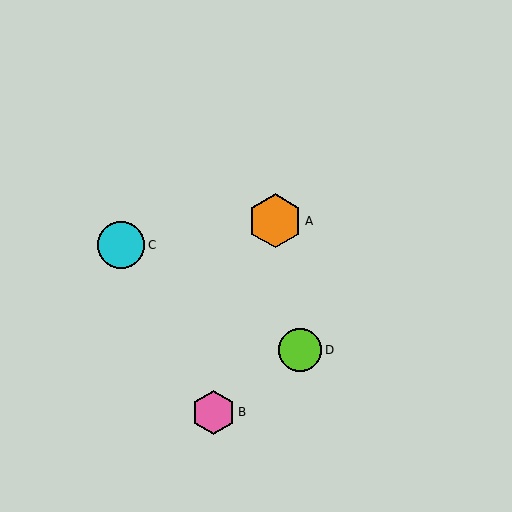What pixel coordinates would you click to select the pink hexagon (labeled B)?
Click at (213, 412) to select the pink hexagon B.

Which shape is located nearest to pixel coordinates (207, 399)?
The pink hexagon (labeled B) at (213, 412) is nearest to that location.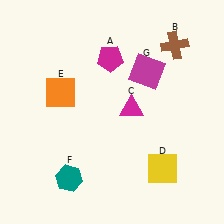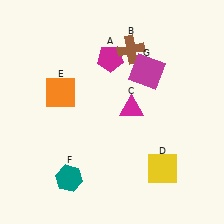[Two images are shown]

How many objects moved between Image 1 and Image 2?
1 object moved between the two images.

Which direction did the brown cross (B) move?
The brown cross (B) moved left.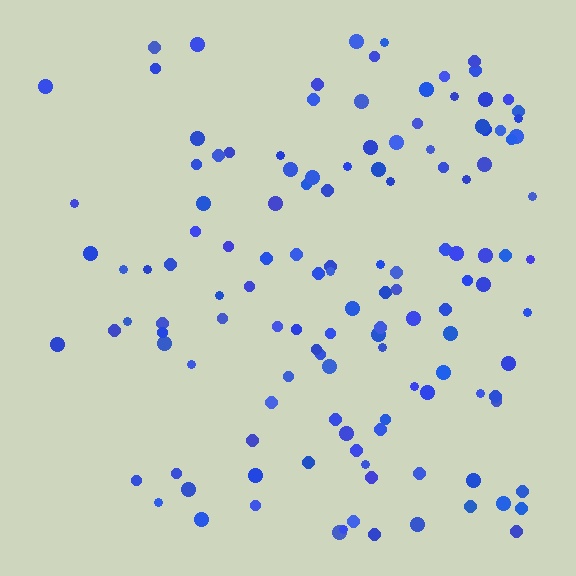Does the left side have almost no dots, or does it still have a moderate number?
Still a moderate number, just noticeably fewer than the right.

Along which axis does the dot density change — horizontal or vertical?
Horizontal.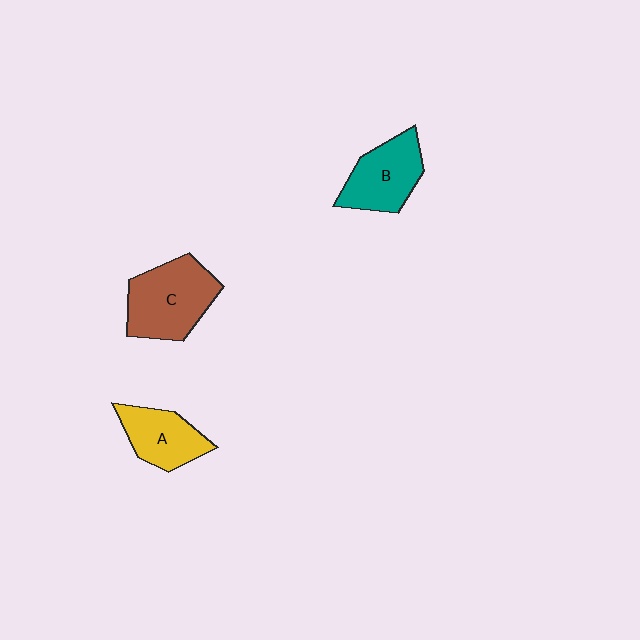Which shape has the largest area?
Shape C (brown).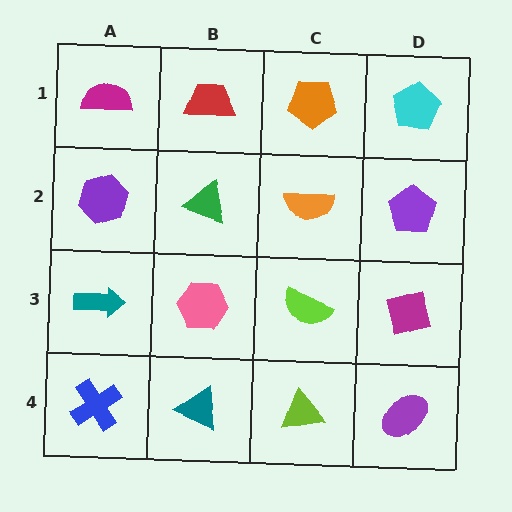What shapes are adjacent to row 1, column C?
An orange semicircle (row 2, column C), a red trapezoid (row 1, column B), a cyan pentagon (row 1, column D).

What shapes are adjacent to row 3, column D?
A purple pentagon (row 2, column D), a purple ellipse (row 4, column D), a lime semicircle (row 3, column C).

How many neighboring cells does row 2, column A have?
3.